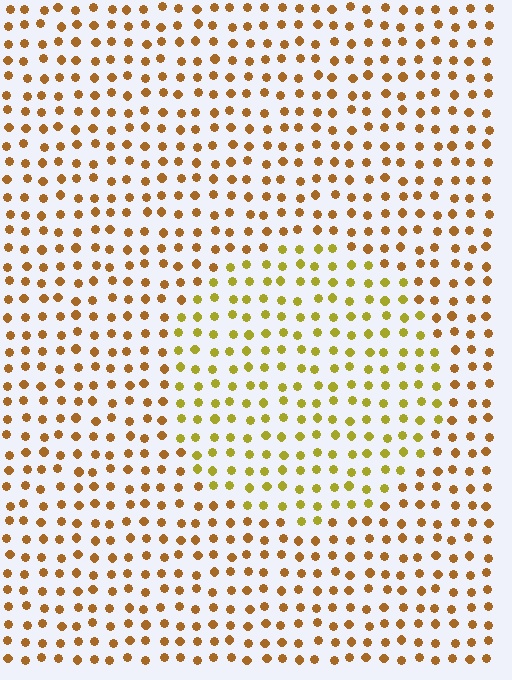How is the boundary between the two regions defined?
The boundary is defined purely by a slight shift in hue (about 29 degrees). Spacing, size, and orientation are identical on both sides.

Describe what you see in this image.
The image is filled with small brown elements in a uniform arrangement. A circle-shaped region is visible where the elements are tinted to a slightly different hue, forming a subtle color boundary.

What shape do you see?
I see a circle.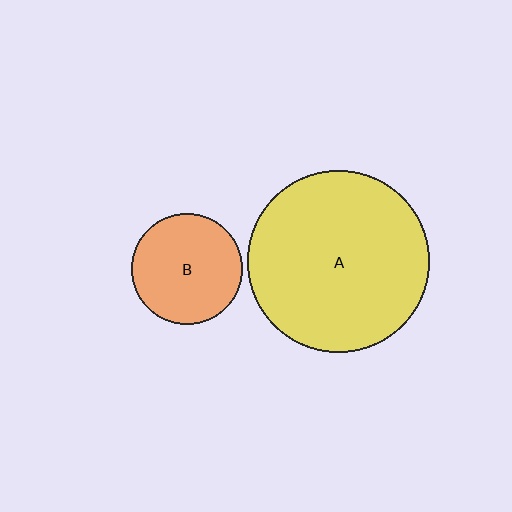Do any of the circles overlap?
No, none of the circles overlap.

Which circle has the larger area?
Circle A (yellow).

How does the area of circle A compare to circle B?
Approximately 2.7 times.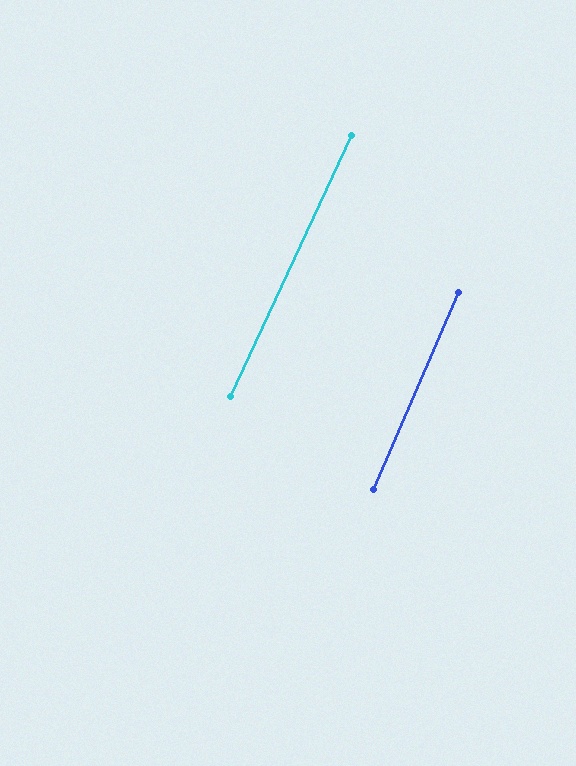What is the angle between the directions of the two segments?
Approximately 2 degrees.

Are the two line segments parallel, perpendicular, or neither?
Parallel — their directions differ by only 1.8°.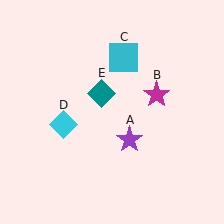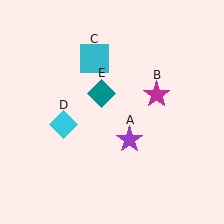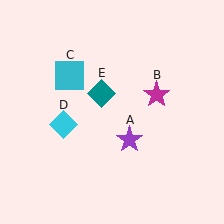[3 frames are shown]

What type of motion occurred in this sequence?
The cyan square (object C) rotated counterclockwise around the center of the scene.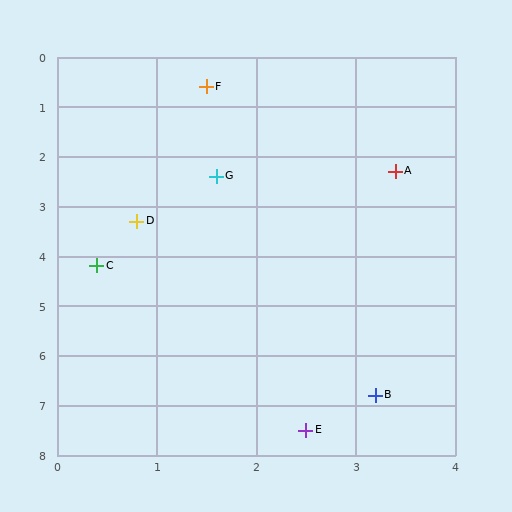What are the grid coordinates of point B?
Point B is at approximately (3.2, 6.8).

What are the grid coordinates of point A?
Point A is at approximately (3.4, 2.3).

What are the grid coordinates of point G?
Point G is at approximately (1.6, 2.4).